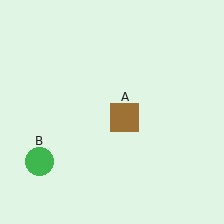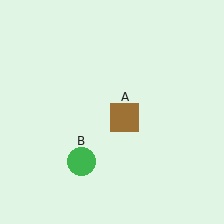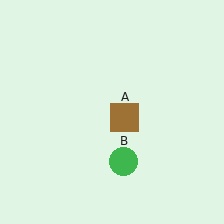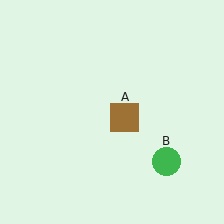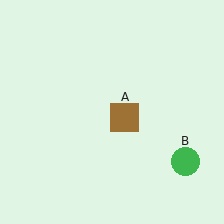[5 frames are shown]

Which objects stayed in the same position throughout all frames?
Brown square (object A) remained stationary.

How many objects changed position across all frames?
1 object changed position: green circle (object B).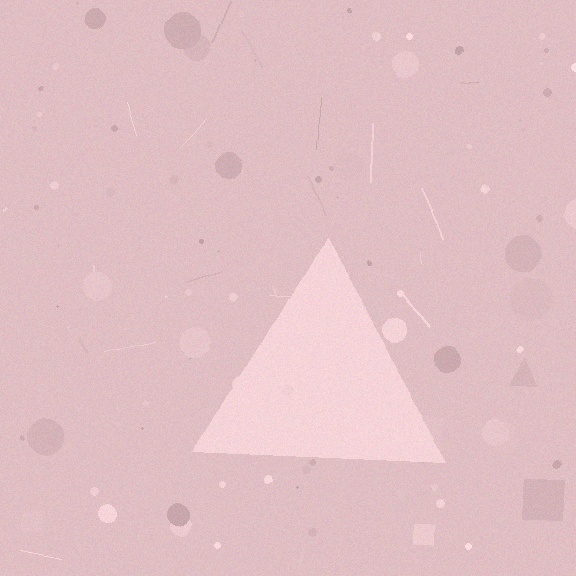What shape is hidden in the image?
A triangle is hidden in the image.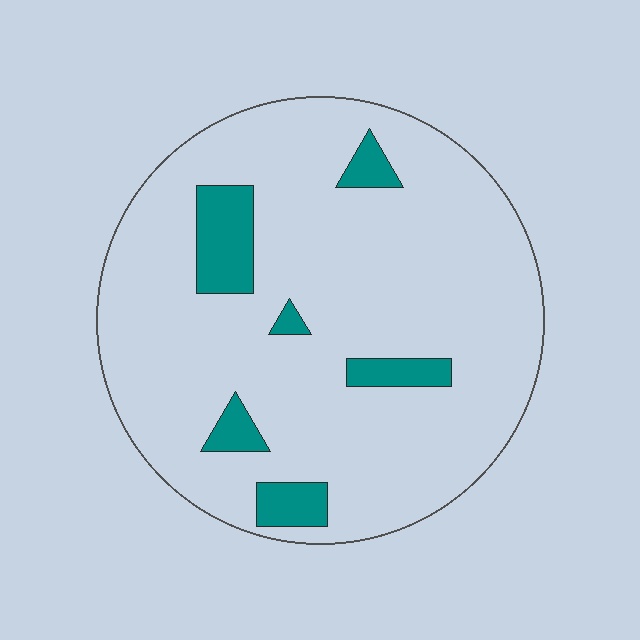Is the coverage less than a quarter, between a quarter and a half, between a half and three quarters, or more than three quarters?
Less than a quarter.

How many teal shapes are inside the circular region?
6.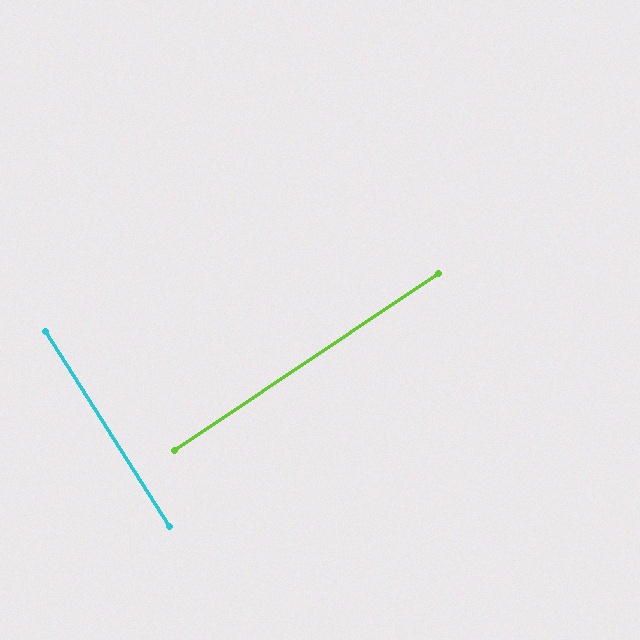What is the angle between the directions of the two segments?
Approximately 89 degrees.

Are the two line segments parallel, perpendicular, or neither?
Perpendicular — they meet at approximately 89°.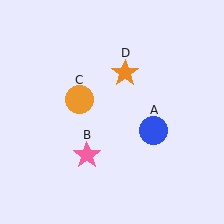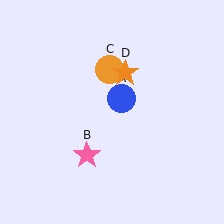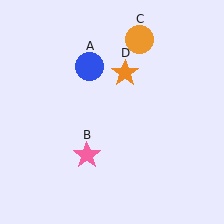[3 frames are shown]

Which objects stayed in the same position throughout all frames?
Pink star (object B) and orange star (object D) remained stationary.